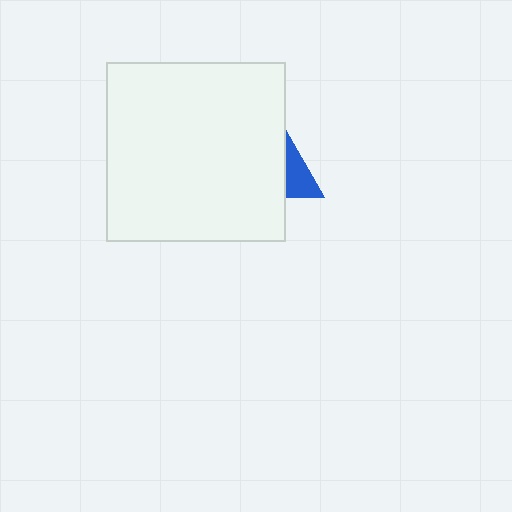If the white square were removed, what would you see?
You would see the complete blue triangle.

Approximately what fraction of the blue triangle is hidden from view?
Roughly 65% of the blue triangle is hidden behind the white square.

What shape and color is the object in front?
The object in front is a white square.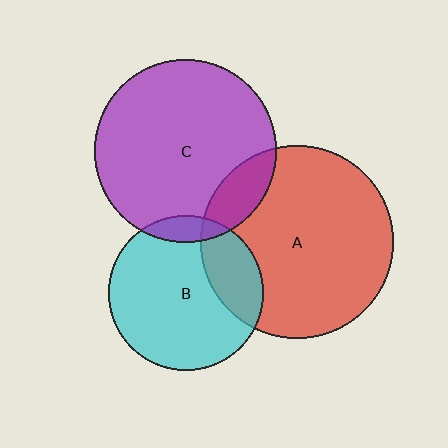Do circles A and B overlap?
Yes.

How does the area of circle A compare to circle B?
Approximately 1.6 times.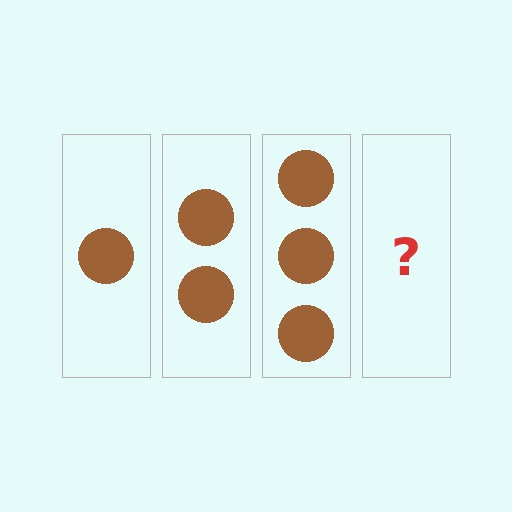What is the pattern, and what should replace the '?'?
The pattern is that each step adds one more circle. The '?' should be 4 circles.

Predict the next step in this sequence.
The next step is 4 circles.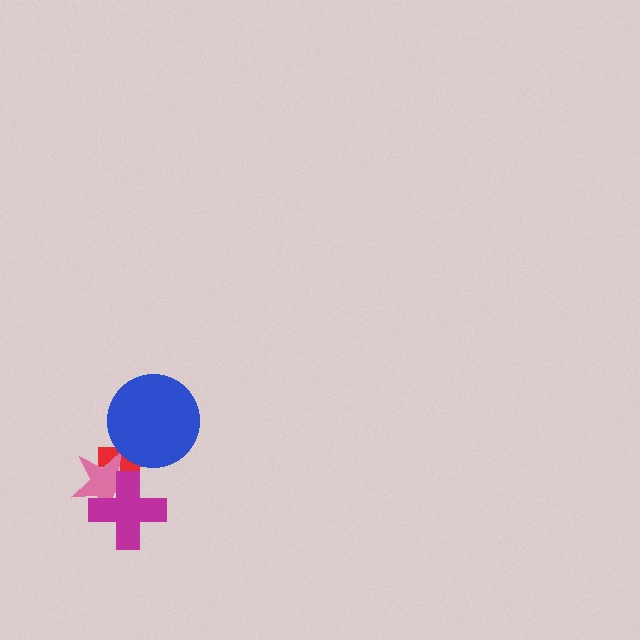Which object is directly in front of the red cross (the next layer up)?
The pink star is directly in front of the red cross.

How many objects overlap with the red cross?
3 objects overlap with the red cross.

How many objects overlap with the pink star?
2 objects overlap with the pink star.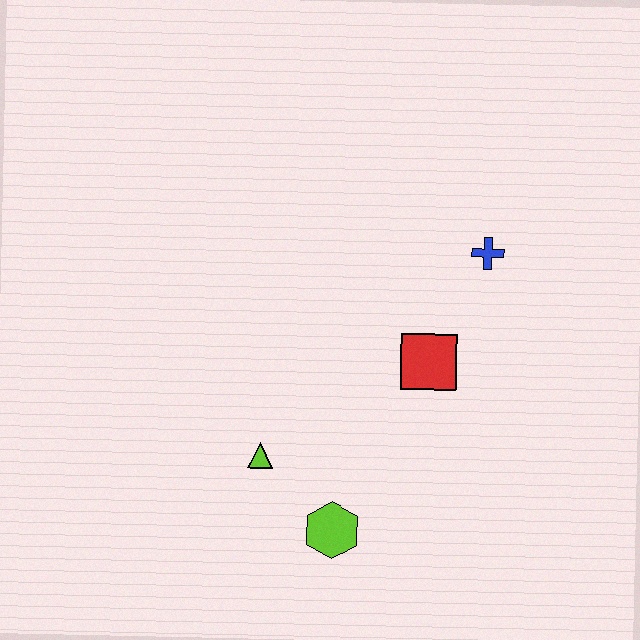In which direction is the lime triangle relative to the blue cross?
The lime triangle is to the left of the blue cross.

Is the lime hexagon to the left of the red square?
Yes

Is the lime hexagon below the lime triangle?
Yes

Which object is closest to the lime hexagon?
The lime triangle is closest to the lime hexagon.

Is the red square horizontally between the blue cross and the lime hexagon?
Yes